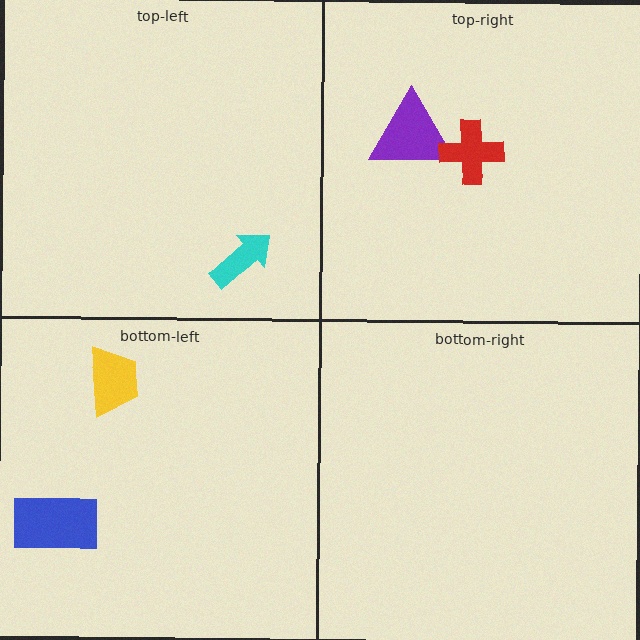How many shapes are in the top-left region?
1.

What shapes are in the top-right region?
The purple triangle, the red cross.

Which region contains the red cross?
The top-right region.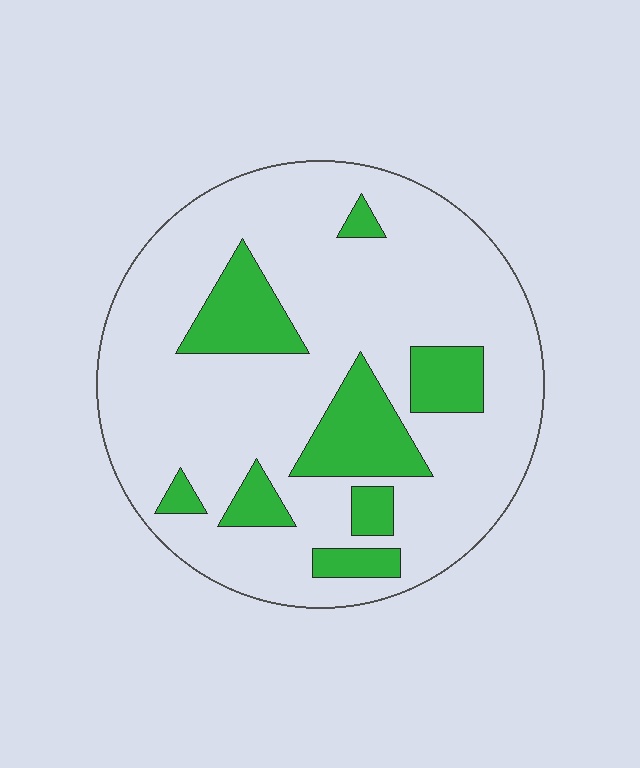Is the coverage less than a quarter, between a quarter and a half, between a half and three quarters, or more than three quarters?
Less than a quarter.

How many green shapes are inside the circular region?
8.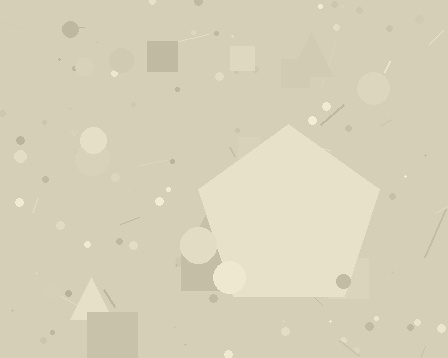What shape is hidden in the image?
A pentagon is hidden in the image.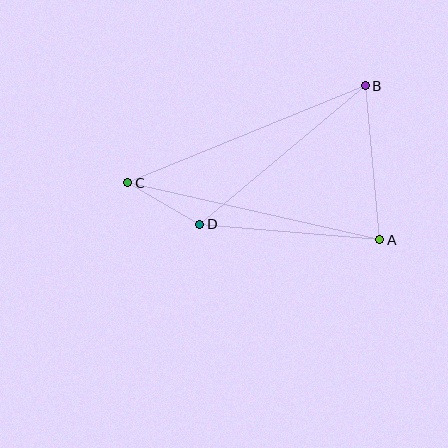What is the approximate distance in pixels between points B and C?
The distance between B and C is approximately 257 pixels.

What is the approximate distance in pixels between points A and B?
The distance between A and B is approximately 154 pixels.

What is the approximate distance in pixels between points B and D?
The distance between B and D is approximately 216 pixels.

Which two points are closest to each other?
Points C and D are closest to each other.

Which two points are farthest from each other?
Points A and C are farthest from each other.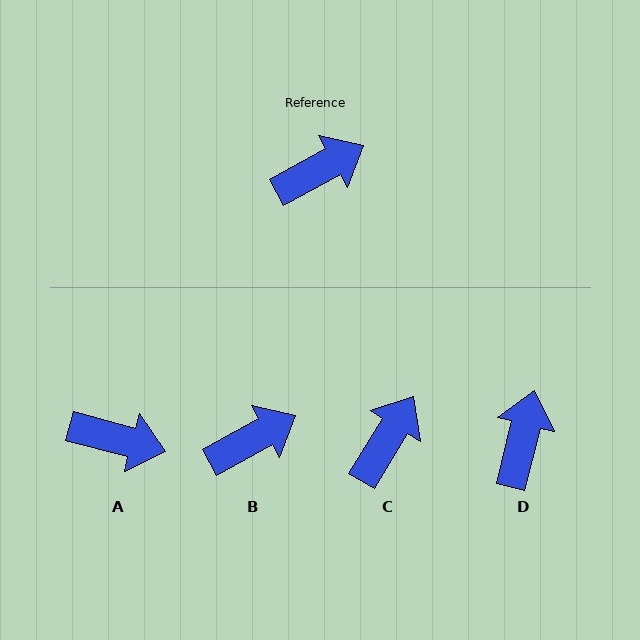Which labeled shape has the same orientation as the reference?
B.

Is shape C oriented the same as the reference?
No, it is off by about 30 degrees.